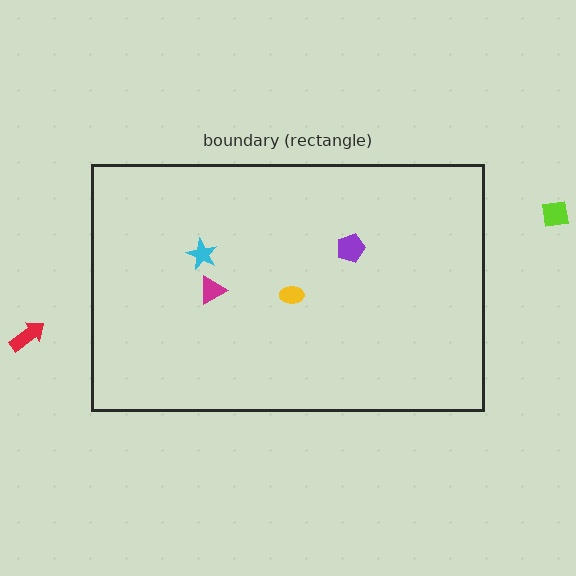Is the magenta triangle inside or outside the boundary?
Inside.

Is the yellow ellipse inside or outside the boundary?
Inside.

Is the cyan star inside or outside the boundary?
Inside.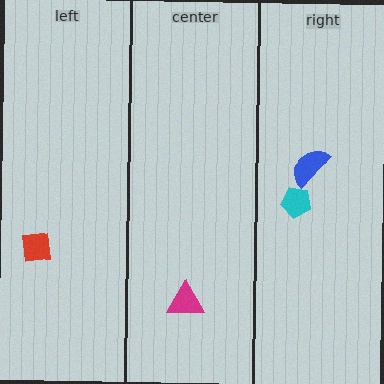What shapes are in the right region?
The blue semicircle, the cyan pentagon.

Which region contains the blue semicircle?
The right region.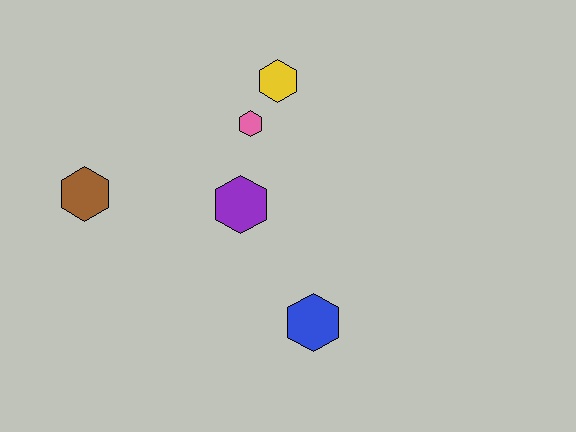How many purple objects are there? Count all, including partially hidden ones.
There is 1 purple object.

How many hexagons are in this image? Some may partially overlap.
There are 5 hexagons.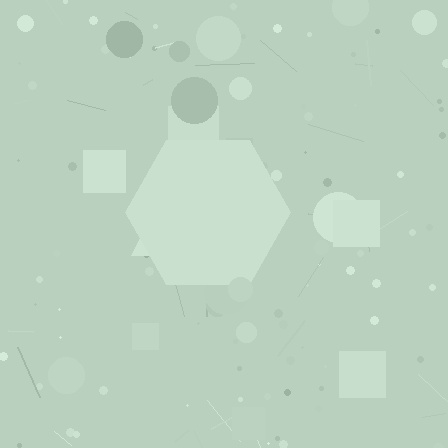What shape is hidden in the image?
A hexagon is hidden in the image.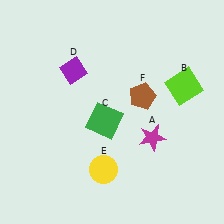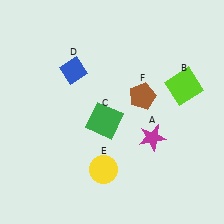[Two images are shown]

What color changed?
The diamond (D) changed from purple in Image 1 to blue in Image 2.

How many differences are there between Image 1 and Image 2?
There is 1 difference between the two images.